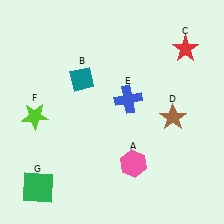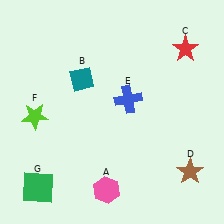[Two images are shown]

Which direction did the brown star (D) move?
The brown star (D) moved down.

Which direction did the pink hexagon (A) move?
The pink hexagon (A) moved left.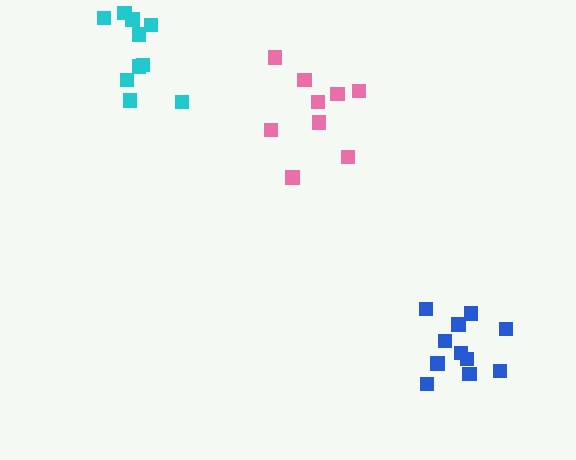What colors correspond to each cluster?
The clusters are colored: cyan, pink, blue.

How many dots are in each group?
Group 1: 10 dots, Group 2: 9 dots, Group 3: 11 dots (30 total).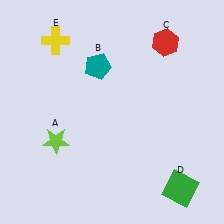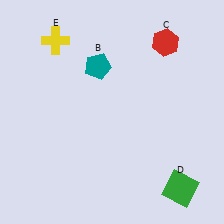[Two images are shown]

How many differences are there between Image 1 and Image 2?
There is 1 difference between the two images.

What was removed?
The lime star (A) was removed in Image 2.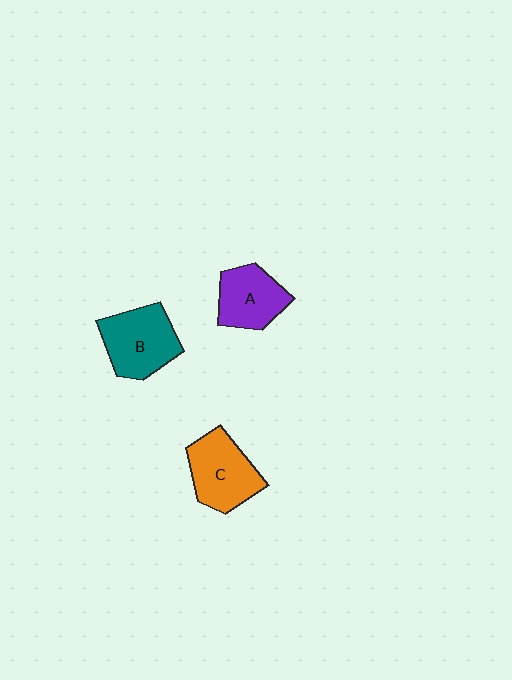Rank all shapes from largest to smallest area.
From largest to smallest: B (teal), C (orange), A (purple).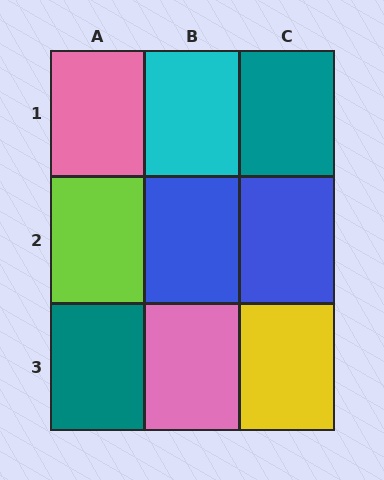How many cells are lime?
1 cell is lime.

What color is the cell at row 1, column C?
Teal.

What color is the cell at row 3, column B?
Pink.